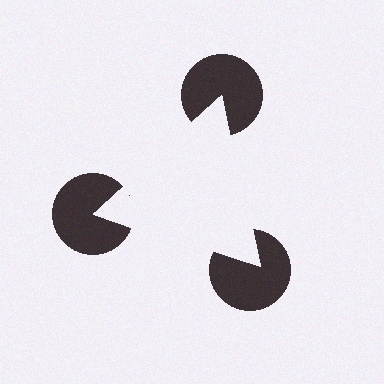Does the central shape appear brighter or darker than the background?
It typically appears slightly brighter than the background, even though no actual brightness change is drawn.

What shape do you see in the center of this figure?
An illusory triangle — its edges are inferred from the aligned wedge cuts in the pac-man discs, not physically drawn.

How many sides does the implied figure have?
3 sides.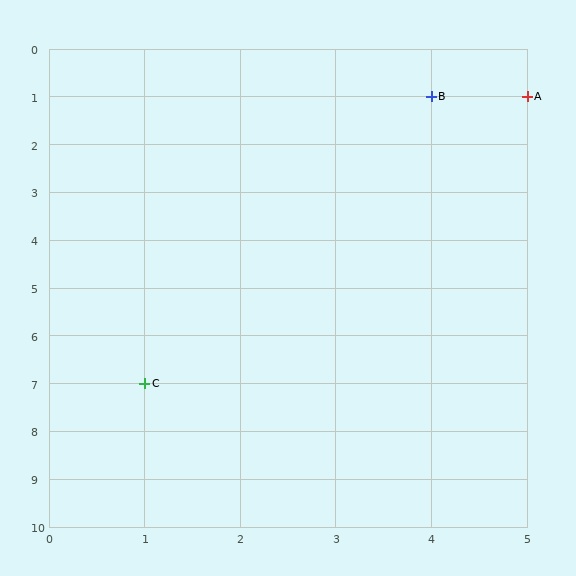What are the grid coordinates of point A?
Point A is at grid coordinates (5, 1).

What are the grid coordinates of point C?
Point C is at grid coordinates (1, 7).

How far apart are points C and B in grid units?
Points C and B are 3 columns and 6 rows apart (about 6.7 grid units diagonally).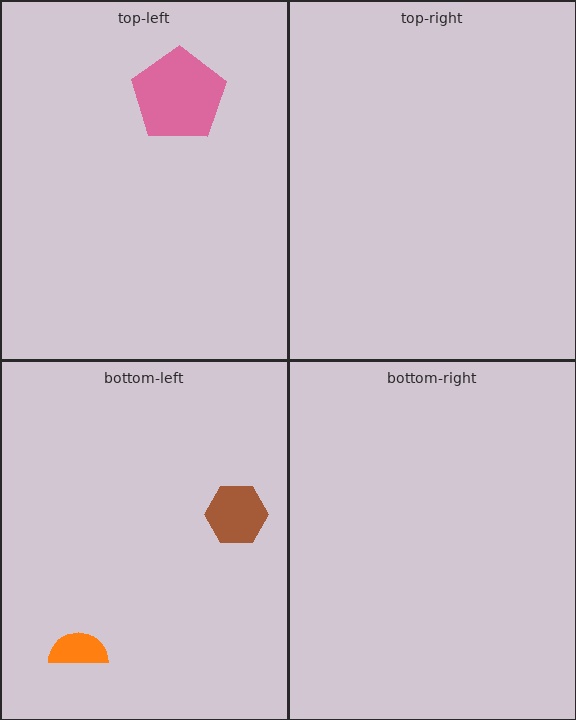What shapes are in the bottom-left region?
The orange semicircle, the brown hexagon.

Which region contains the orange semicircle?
The bottom-left region.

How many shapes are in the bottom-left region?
2.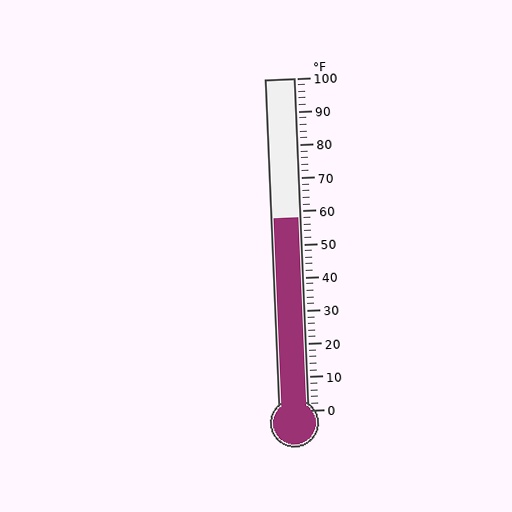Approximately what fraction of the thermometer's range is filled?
The thermometer is filled to approximately 60% of its range.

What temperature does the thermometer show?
The thermometer shows approximately 58°F.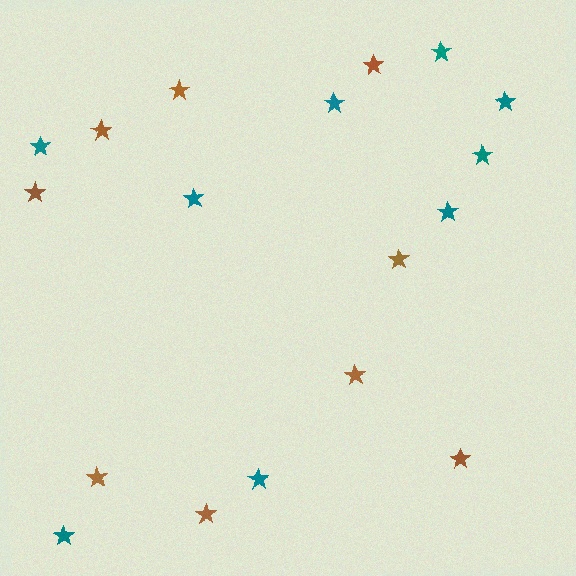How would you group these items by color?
There are 2 groups: one group of brown stars (9) and one group of teal stars (9).